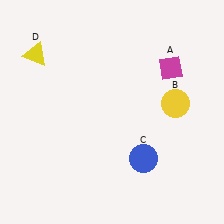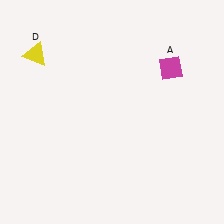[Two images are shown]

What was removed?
The yellow circle (B), the blue circle (C) were removed in Image 2.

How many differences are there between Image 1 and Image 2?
There are 2 differences between the two images.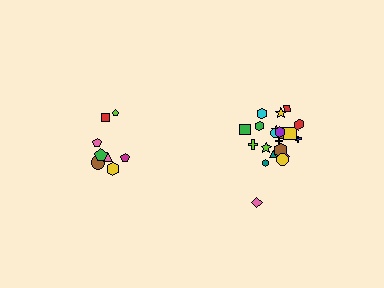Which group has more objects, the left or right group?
The right group.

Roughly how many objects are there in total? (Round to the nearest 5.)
Roughly 30 objects in total.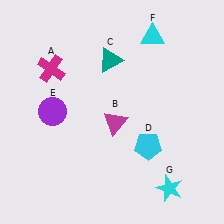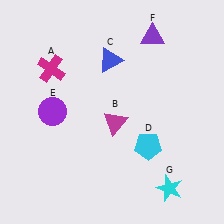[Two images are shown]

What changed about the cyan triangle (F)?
In Image 1, F is cyan. In Image 2, it changed to purple.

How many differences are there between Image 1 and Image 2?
There are 2 differences between the two images.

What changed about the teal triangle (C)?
In Image 1, C is teal. In Image 2, it changed to blue.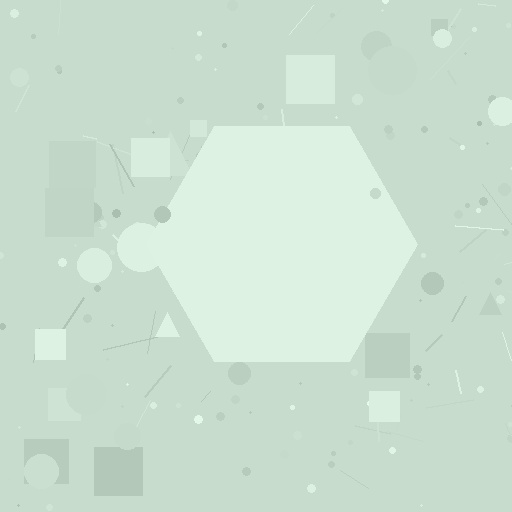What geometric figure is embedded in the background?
A hexagon is embedded in the background.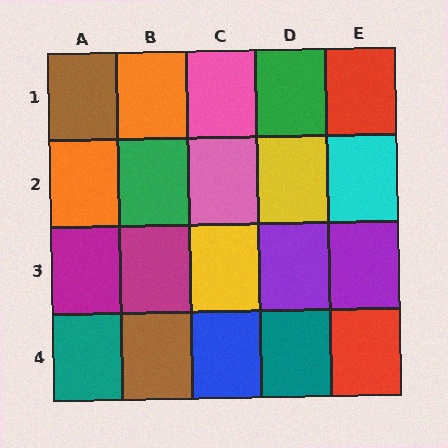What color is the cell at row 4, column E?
Red.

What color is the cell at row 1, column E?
Red.